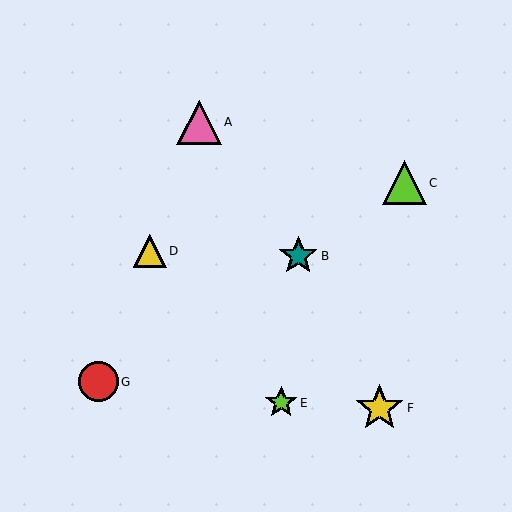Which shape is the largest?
The yellow star (labeled F) is the largest.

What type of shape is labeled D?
Shape D is a yellow triangle.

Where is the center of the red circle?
The center of the red circle is at (98, 382).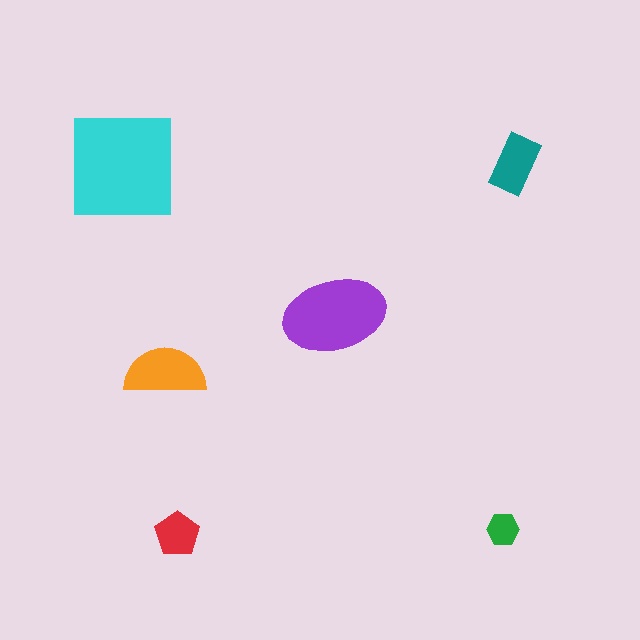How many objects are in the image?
There are 6 objects in the image.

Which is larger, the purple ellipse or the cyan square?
The cyan square.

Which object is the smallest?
The green hexagon.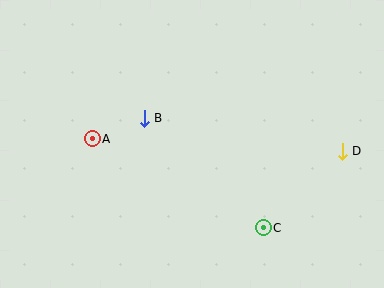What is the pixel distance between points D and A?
The distance between D and A is 250 pixels.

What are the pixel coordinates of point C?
Point C is at (263, 228).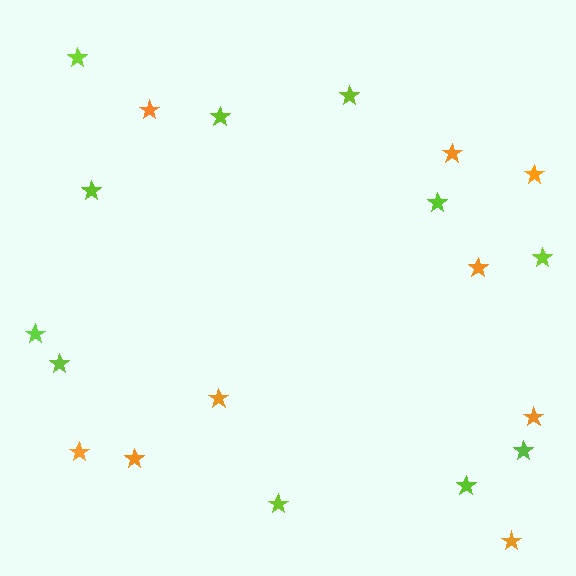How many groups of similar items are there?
There are 2 groups: one group of lime stars (11) and one group of orange stars (9).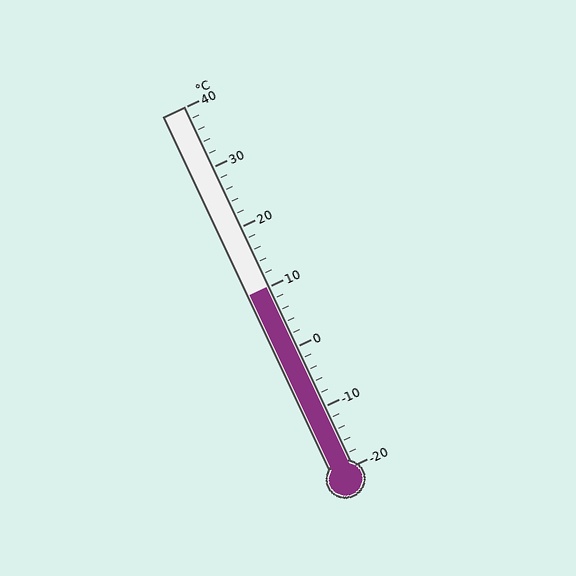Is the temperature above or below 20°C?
The temperature is below 20°C.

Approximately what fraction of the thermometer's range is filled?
The thermometer is filled to approximately 50% of its range.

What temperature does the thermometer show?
The thermometer shows approximately 10°C.